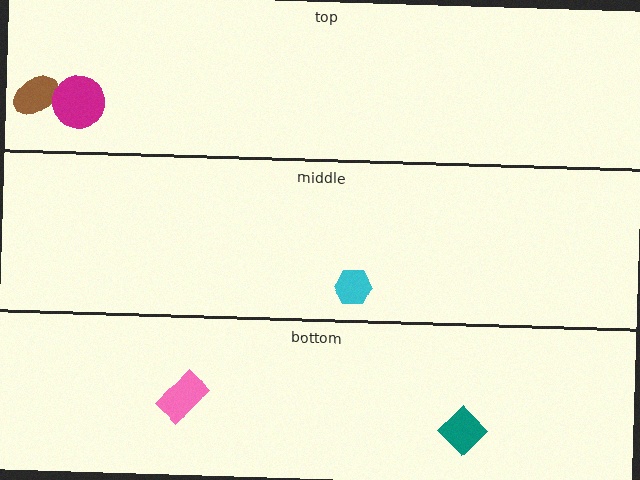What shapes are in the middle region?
The cyan hexagon.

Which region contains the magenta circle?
The top region.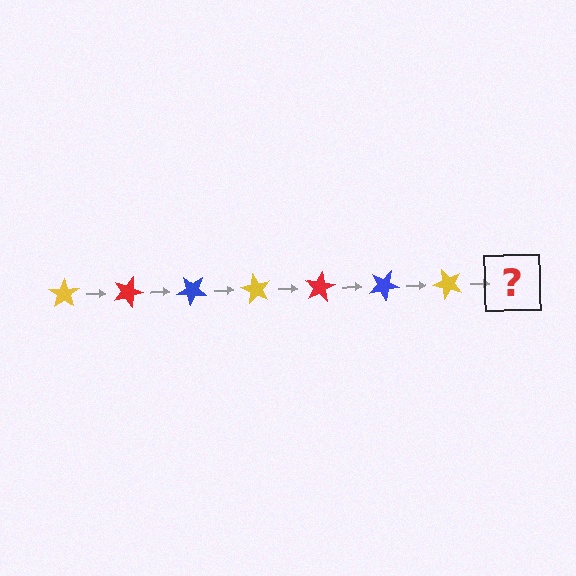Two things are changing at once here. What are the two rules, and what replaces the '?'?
The two rules are that it rotates 20 degrees each step and the color cycles through yellow, red, and blue. The '?' should be a red star, rotated 140 degrees from the start.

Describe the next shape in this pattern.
It should be a red star, rotated 140 degrees from the start.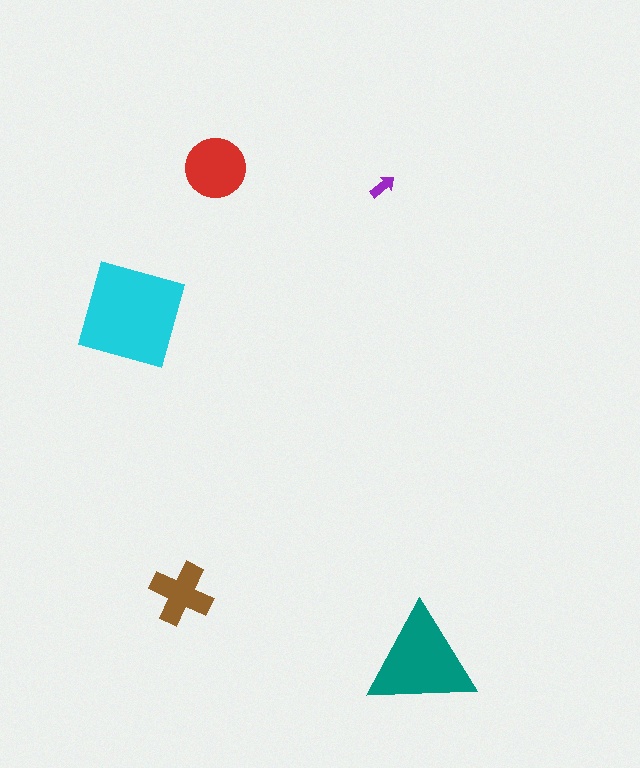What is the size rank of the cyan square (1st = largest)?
1st.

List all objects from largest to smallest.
The cyan square, the teal triangle, the red circle, the brown cross, the purple arrow.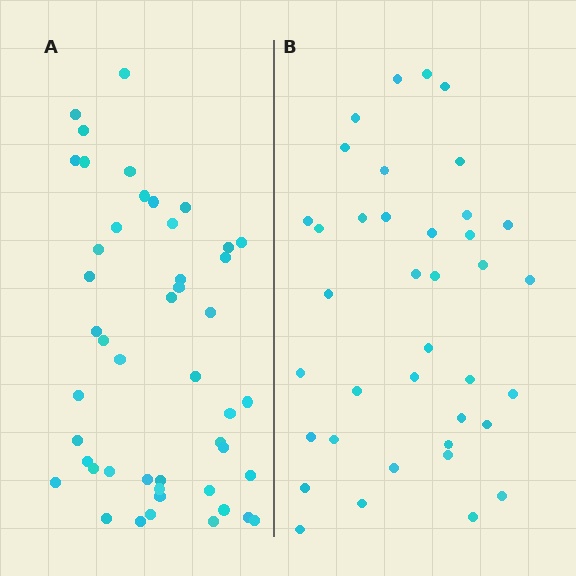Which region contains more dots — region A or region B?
Region A (the left region) has more dots.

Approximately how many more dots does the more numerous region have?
Region A has roughly 8 or so more dots than region B.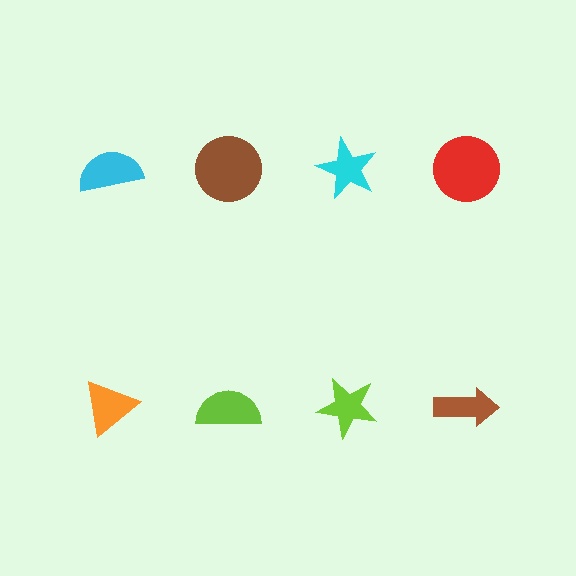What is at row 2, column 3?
A lime star.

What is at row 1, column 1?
A cyan semicircle.